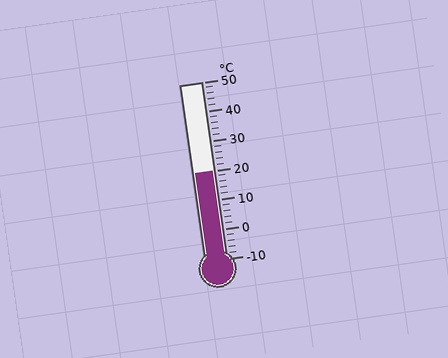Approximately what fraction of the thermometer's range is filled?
The thermometer is filled to approximately 50% of its range.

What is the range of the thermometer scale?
The thermometer scale ranges from -10°C to 50°C.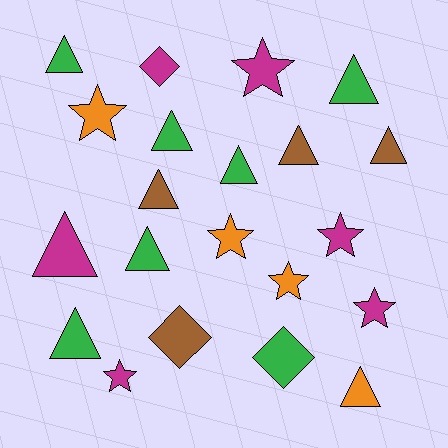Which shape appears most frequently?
Triangle, with 11 objects.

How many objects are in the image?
There are 21 objects.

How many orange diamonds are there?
There are no orange diamonds.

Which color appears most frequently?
Green, with 7 objects.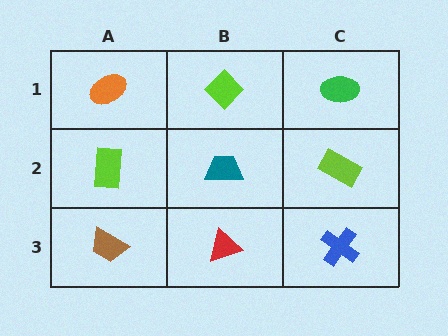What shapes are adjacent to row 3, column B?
A teal trapezoid (row 2, column B), a brown trapezoid (row 3, column A), a blue cross (row 3, column C).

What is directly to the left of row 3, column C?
A red triangle.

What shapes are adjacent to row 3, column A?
A lime rectangle (row 2, column A), a red triangle (row 3, column B).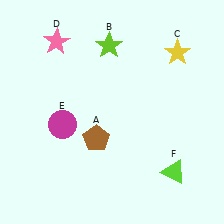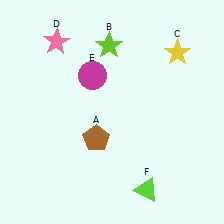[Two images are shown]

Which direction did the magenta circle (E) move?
The magenta circle (E) moved up.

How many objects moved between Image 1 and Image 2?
2 objects moved between the two images.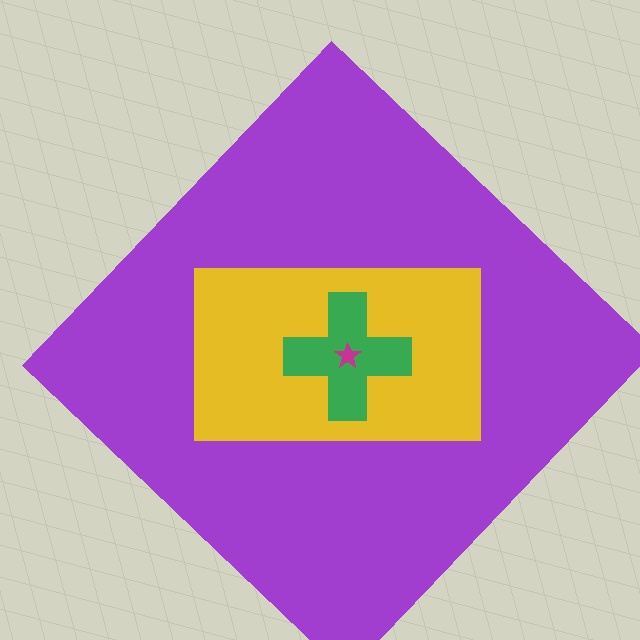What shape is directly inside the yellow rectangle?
The green cross.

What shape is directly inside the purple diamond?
The yellow rectangle.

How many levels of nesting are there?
4.